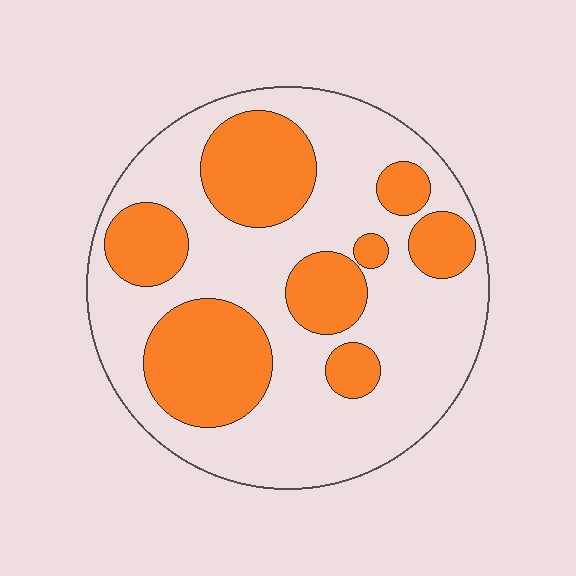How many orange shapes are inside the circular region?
8.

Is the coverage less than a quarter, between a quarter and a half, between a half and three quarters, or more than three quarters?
Between a quarter and a half.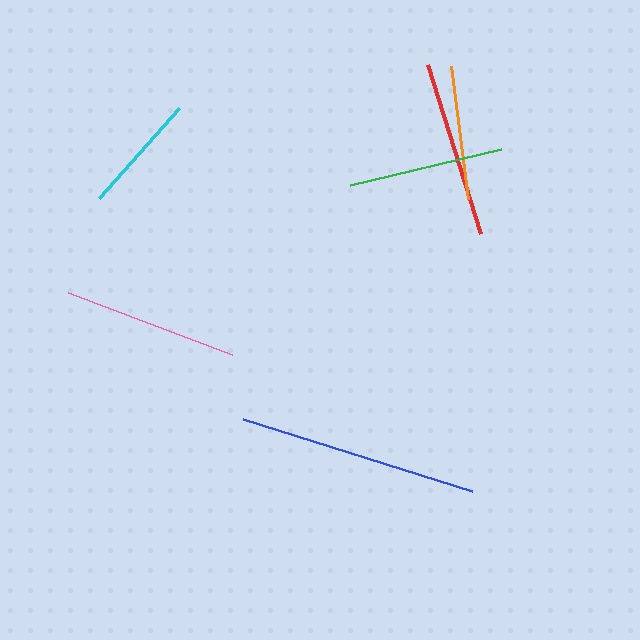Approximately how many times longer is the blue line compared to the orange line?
The blue line is approximately 1.8 times the length of the orange line.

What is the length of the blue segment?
The blue segment is approximately 240 pixels long.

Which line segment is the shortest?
The cyan line is the shortest at approximately 121 pixels.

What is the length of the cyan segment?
The cyan segment is approximately 121 pixels long.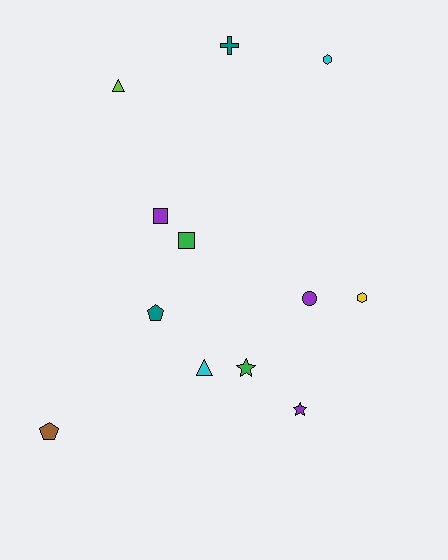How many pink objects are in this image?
There are no pink objects.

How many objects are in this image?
There are 12 objects.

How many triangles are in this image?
There are 2 triangles.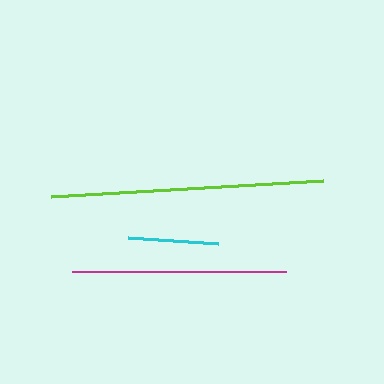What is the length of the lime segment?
The lime segment is approximately 272 pixels long.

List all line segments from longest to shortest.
From longest to shortest: lime, magenta, cyan.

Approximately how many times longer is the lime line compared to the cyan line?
The lime line is approximately 3.0 times the length of the cyan line.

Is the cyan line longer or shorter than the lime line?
The lime line is longer than the cyan line.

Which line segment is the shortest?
The cyan line is the shortest at approximately 90 pixels.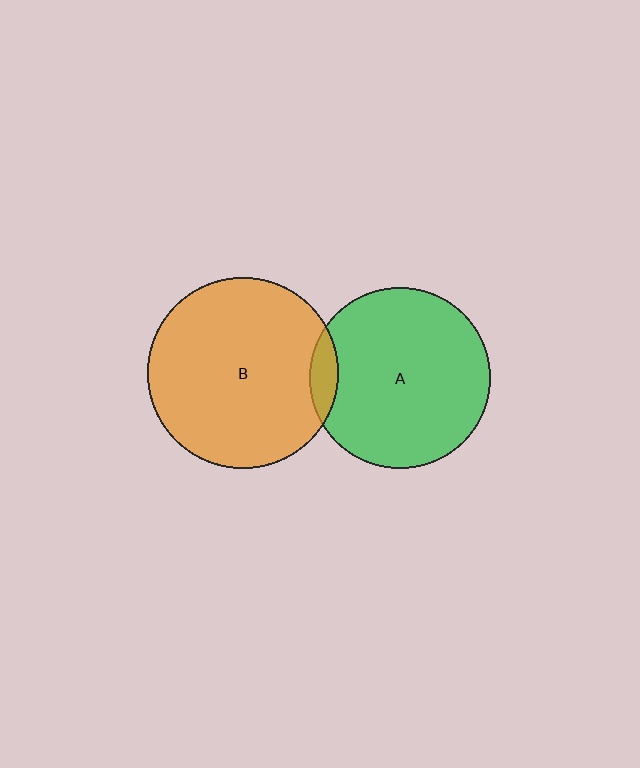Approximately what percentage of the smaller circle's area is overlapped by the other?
Approximately 10%.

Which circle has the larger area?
Circle B (orange).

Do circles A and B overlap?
Yes.